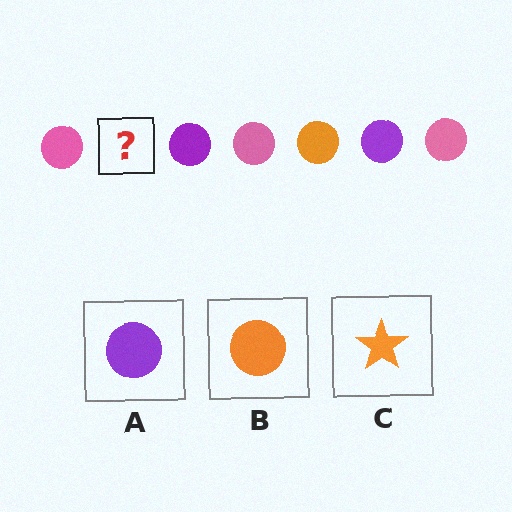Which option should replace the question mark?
Option B.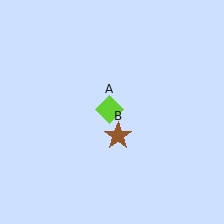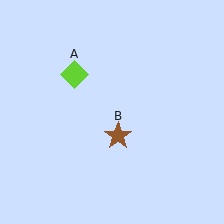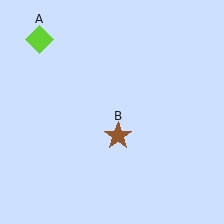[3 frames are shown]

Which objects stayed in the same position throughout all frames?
Brown star (object B) remained stationary.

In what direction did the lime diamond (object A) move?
The lime diamond (object A) moved up and to the left.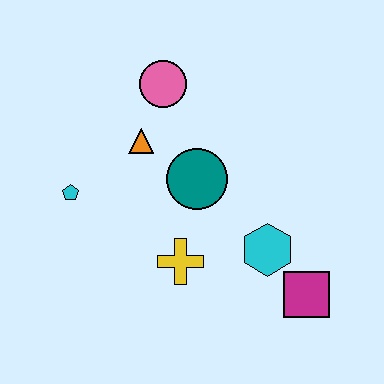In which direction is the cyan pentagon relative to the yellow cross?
The cyan pentagon is to the left of the yellow cross.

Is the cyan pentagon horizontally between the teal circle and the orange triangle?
No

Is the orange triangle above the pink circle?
No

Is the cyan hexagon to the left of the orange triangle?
No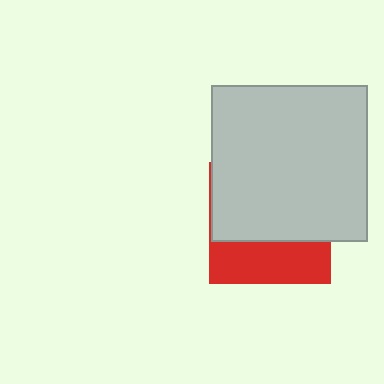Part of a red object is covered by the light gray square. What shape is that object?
It is a square.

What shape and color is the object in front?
The object in front is a light gray square.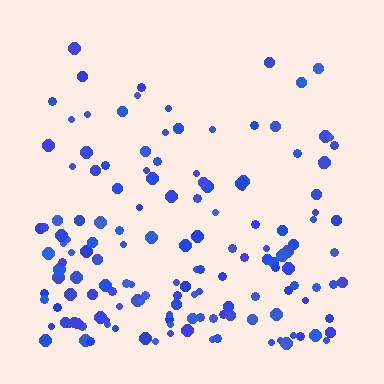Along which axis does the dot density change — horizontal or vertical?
Vertical.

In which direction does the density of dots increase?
From top to bottom, with the bottom side densest.